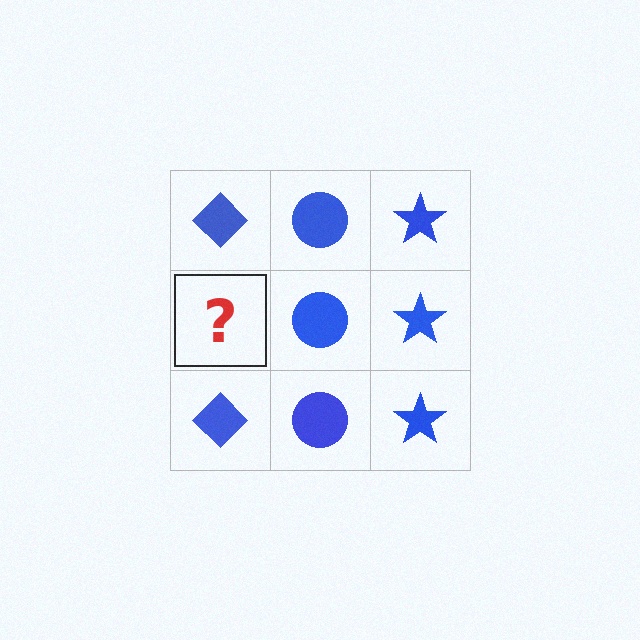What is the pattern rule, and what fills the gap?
The rule is that each column has a consistent shape. The gap should be filled with a blue diamond.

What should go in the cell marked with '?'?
The missing cell should contain a blue diamond.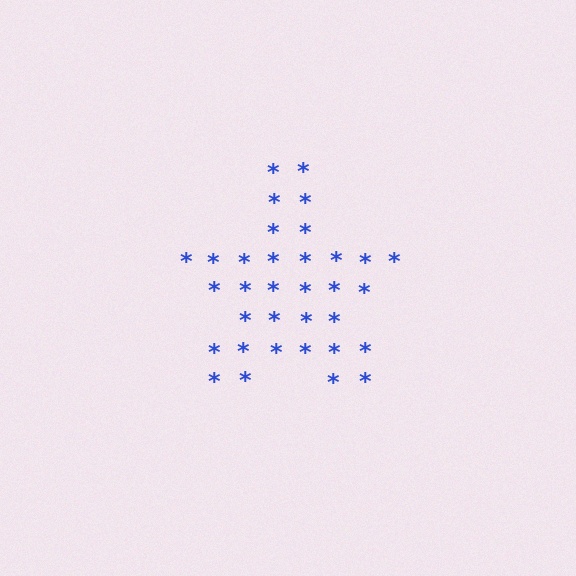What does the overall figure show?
The overall figure shows a star.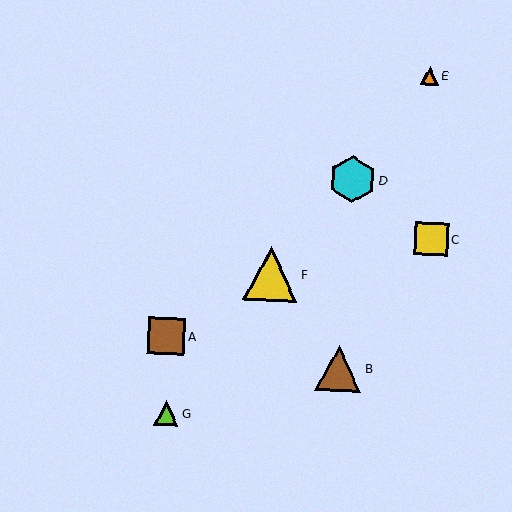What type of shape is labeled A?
Shape A is a brown square.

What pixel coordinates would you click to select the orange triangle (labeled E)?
Click at (430, 76) to select the orange triangle E.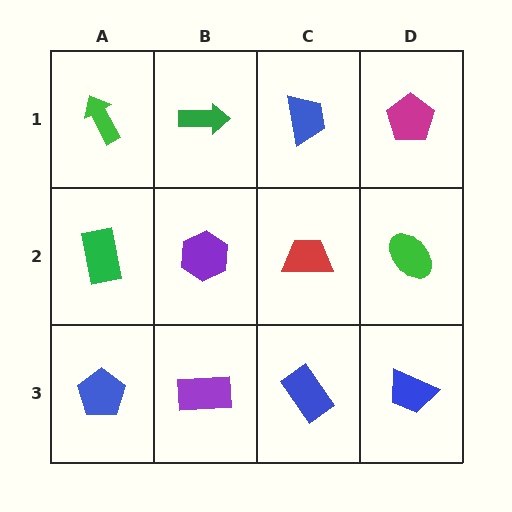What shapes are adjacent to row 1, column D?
A green ellipse (row 2, column D), a blue trapezoid (row 1, column C).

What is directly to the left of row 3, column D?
A blue rectangle.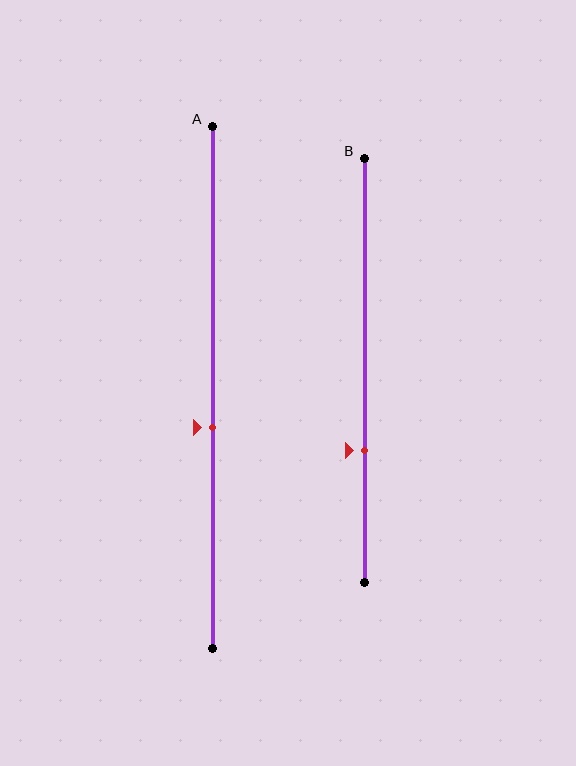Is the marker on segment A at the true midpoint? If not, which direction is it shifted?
No, the marker on segment A is shifted downward by about 8% of the segment length.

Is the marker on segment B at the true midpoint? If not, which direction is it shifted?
No, the marker on segment B is shifted downward by about 19% of the segment length.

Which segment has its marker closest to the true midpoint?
Segment A has its marker closest to the true midpoint.